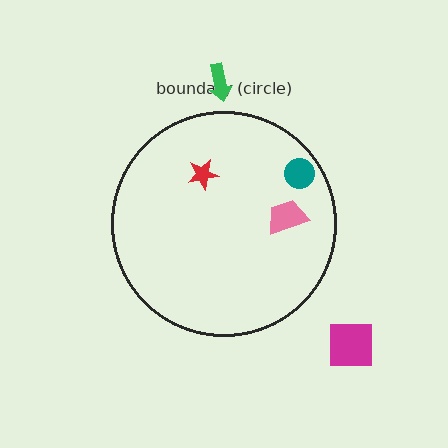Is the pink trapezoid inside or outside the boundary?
Inside.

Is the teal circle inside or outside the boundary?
Inside.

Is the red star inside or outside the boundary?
Inside.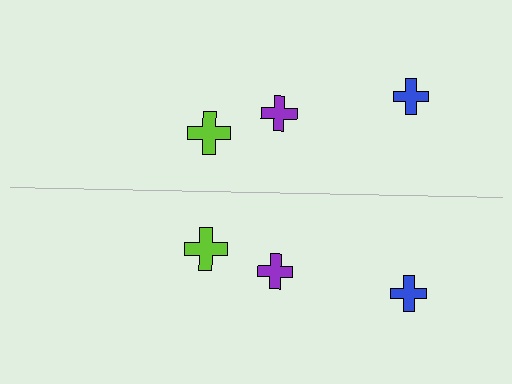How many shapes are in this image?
There are 6 shapes in this image.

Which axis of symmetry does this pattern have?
The pattern has a horizontal axis of symmetry running through the center of the image.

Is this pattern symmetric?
Yes, this pattern has bilateral (reflection) symmetry.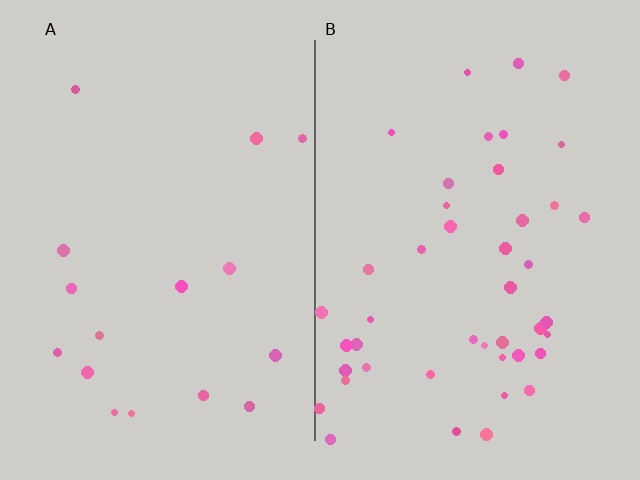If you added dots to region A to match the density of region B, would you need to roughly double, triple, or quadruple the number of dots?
Approximately triple.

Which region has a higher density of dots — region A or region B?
B (the right).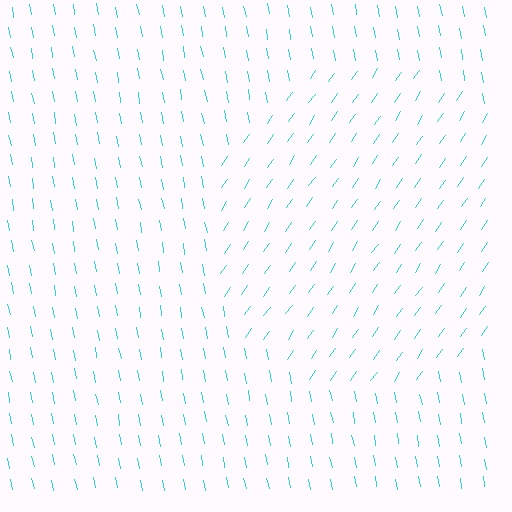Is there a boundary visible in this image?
Yes, there is a texture boundary formed by a change in line orientation.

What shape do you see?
I see a circle.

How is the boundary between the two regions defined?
The boundary is defined purely by a change in line orientation (approximately 45 degrees difference). All lines are the same color and thickness.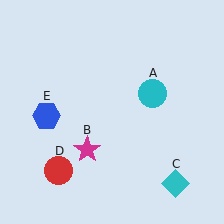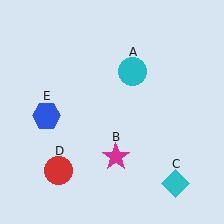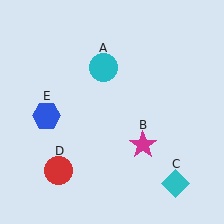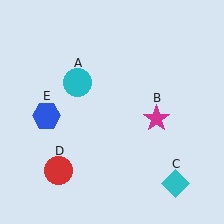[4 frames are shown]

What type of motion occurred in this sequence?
The cyan circle (object A), magenta star (object B) rotated counterclockwise around the center of the scene.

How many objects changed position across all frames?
2 objects changed position: cyan circle (object A), magenta star (object B).